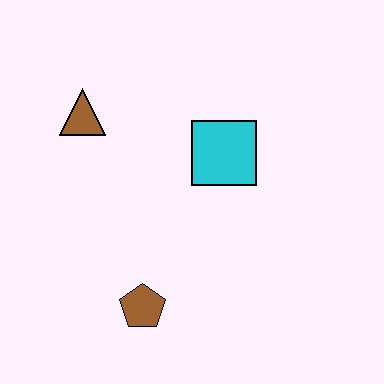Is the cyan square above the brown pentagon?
Yes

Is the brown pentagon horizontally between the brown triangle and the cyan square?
Yes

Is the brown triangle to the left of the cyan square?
Yes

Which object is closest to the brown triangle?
The cyan square is closest to the brown triangle.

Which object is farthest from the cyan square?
The brown pentagon is farthest from the cyan square.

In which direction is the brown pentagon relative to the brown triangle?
The brown pentagon is below the brown triangle.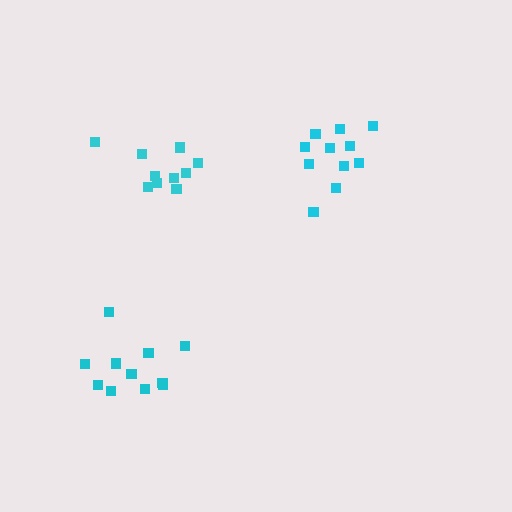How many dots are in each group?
Group 1: 11 dots, Group 2: 10 dots, Group 3: 11 dots (32 total).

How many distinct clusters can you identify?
There are 3 distinct clusters.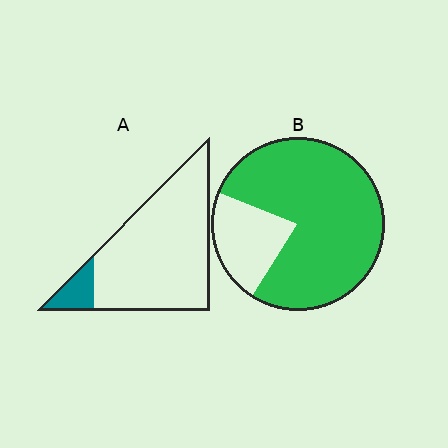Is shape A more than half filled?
No.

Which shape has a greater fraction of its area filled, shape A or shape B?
Shape B.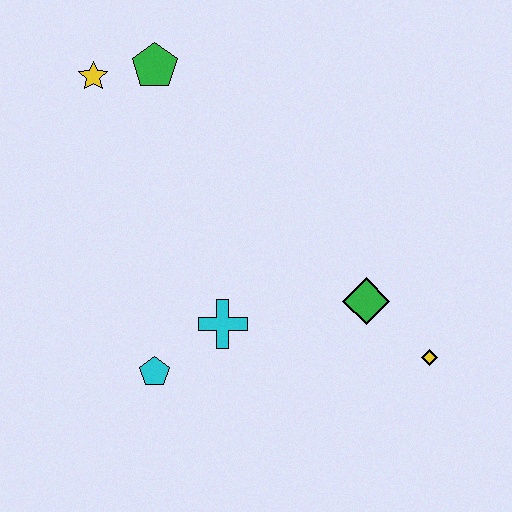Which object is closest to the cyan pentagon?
The cyan cross is closest to the cyan pentagon.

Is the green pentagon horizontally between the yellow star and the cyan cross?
Yes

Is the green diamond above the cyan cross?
Yes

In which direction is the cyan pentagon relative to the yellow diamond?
The cyan pentagon is to the left of the yellow diamond.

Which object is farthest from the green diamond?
The yellow star is farthest from the green diamond.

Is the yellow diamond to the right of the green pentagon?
Yes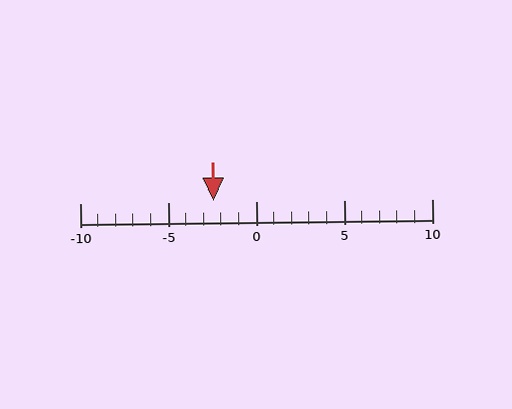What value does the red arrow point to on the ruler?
The red arrow points to approximately -2.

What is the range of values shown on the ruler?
The ruler shows values from -10 to 10.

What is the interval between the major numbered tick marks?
The major tick marks are spaced 5 units apart.